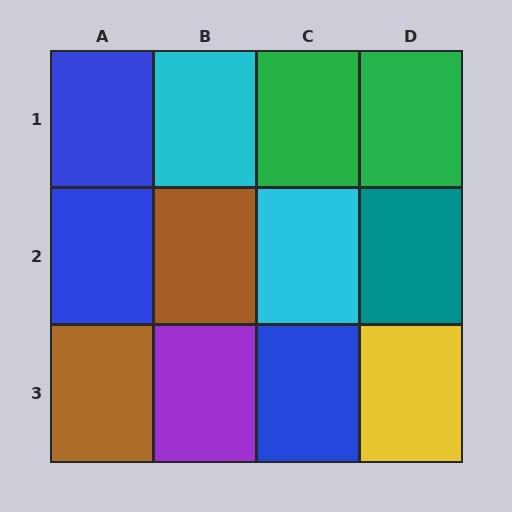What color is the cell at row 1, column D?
Green.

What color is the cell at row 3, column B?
Purple.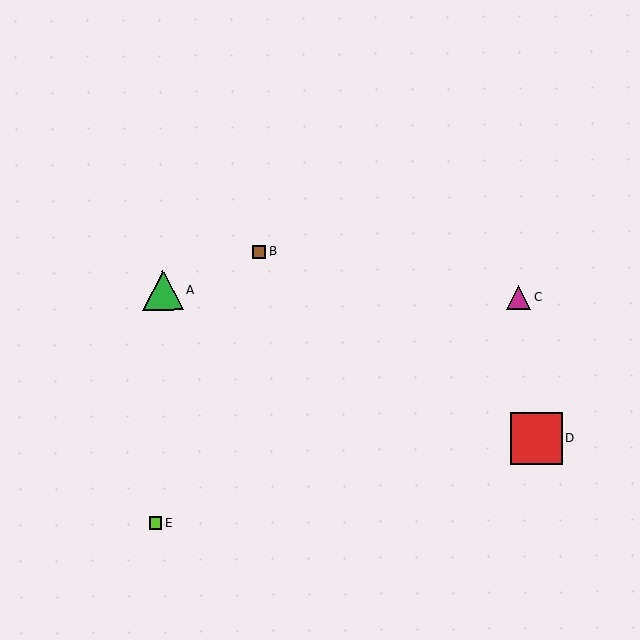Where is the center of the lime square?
The center of the lime square is at (156, 523).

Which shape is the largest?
The red square (labeled D) is the largest.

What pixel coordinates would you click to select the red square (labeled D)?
Click at (537, 438) to select the red square D.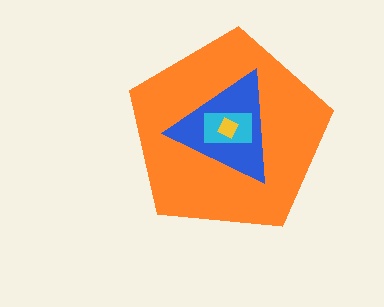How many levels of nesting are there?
4.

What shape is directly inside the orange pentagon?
The blue triangle.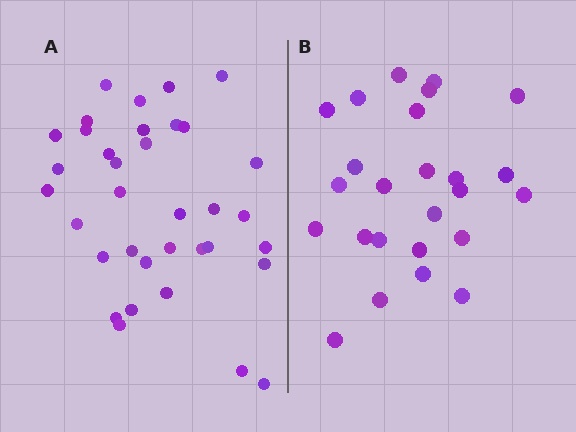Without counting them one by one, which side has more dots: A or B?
Region A (the left region) has more dots.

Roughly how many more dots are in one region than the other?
Region A has roughly 10 or so more dots than region B.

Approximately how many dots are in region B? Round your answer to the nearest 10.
About 20 dots. (The exact count is 25, which rounds to 20.)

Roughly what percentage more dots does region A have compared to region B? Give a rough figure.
About 40% more.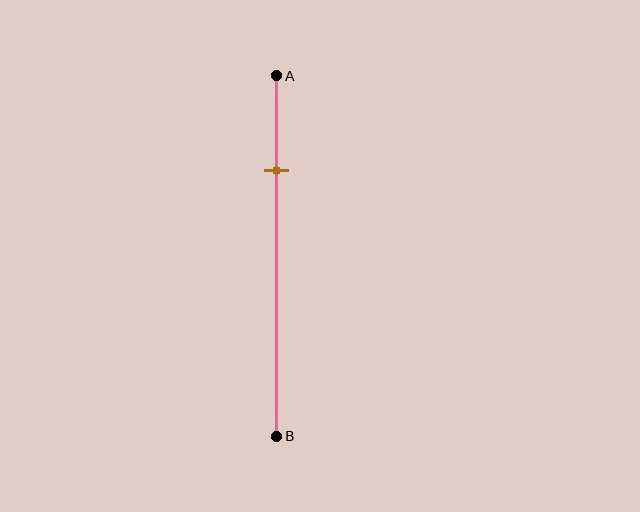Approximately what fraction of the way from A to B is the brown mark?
The brown mark is approximately 25% of the way from A to B.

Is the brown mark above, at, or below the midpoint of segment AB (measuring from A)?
The brown mark is above the midpoint of segment AB.